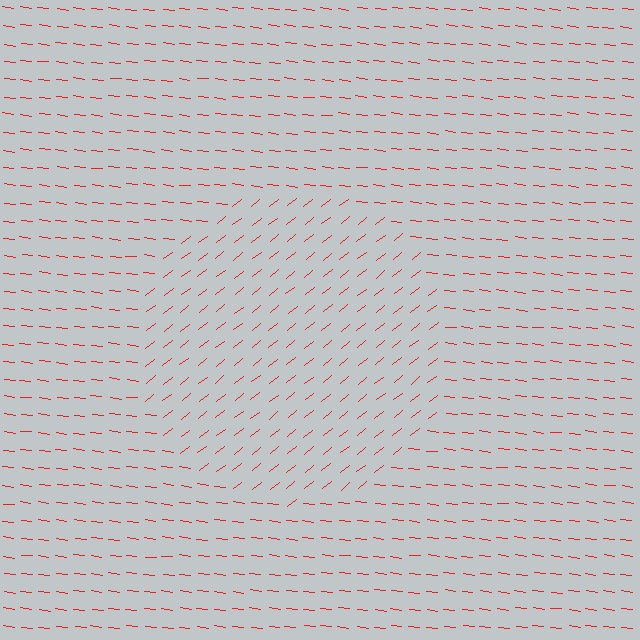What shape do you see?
I see a circle.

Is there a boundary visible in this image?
Yes, there is a texture boundary formed by a change in line orientation.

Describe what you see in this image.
The image is filled with small red line segments. A circle region in the image has lines oriented differently from the surrounding lines, creating a visible texture boundary.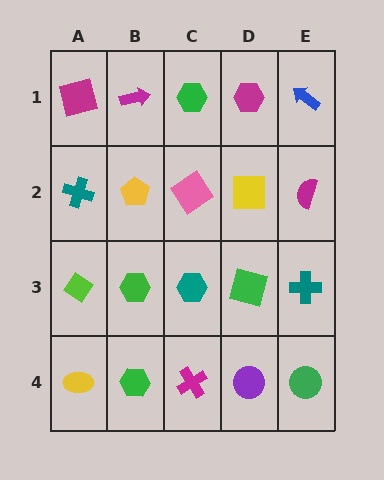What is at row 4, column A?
A yellow ellipse.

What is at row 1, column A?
A magenta square.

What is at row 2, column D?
A yellow square.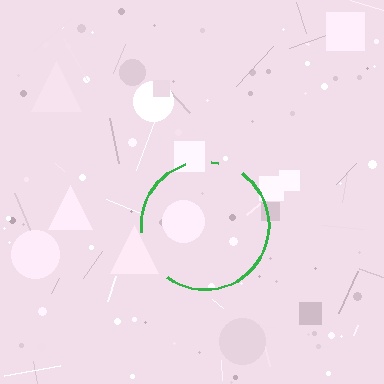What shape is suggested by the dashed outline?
The dashed outline suggests a circle.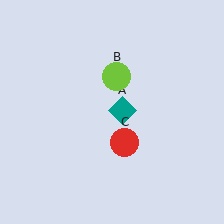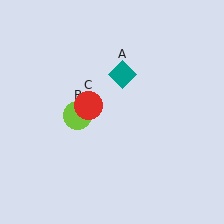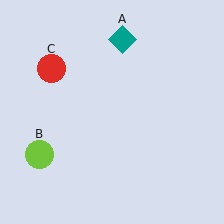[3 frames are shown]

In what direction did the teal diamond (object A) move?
The teal diamond (object A) moved up.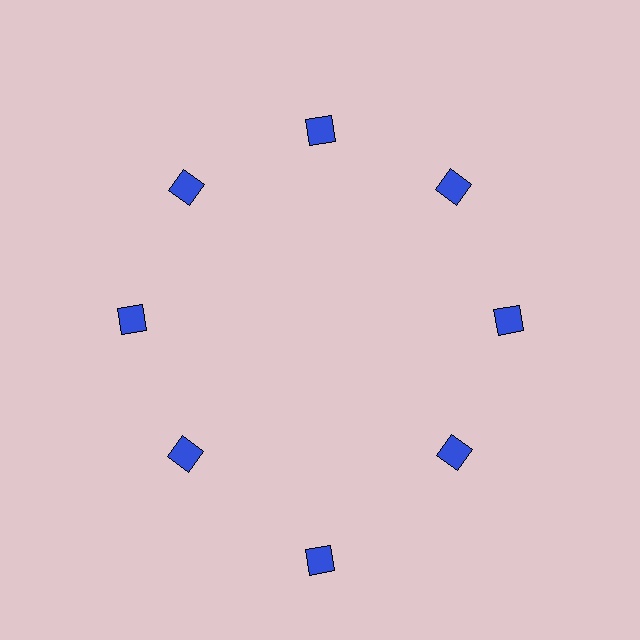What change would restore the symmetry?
The symmetry would be restored by moving it inward, back onto the ring so that all 8 squares sit at equal angles and equal distance from the center.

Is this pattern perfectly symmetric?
No. The 8 blue squares are arranged in a ring, but one element near the 6 o'clock position is pushed outward from the center, breaking the 8-fold rotational symmetry.